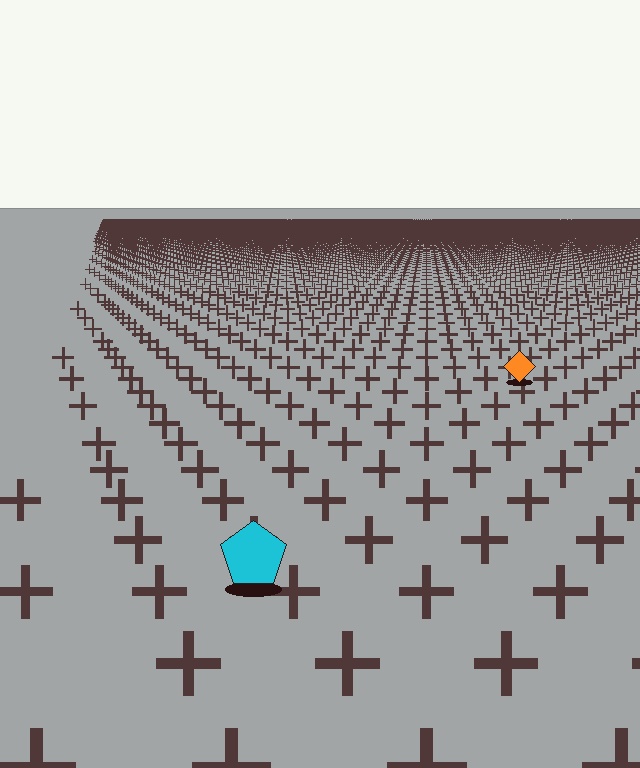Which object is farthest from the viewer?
The orange diamond is farthest from the viewer. It appears smaller and the ground texture around it is denser.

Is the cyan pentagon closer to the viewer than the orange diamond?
Yes. The cyan pentagon is closer — you can tell from the texture gradient: the ground texture is coarser near it.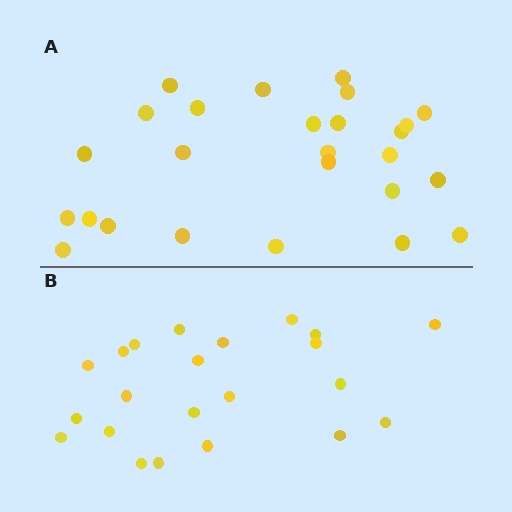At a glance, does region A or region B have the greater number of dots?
Region A (the top region) has more dots.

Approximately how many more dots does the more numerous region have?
Region A has about 4 more dots than region B.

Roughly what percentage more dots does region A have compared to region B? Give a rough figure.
About 20% more.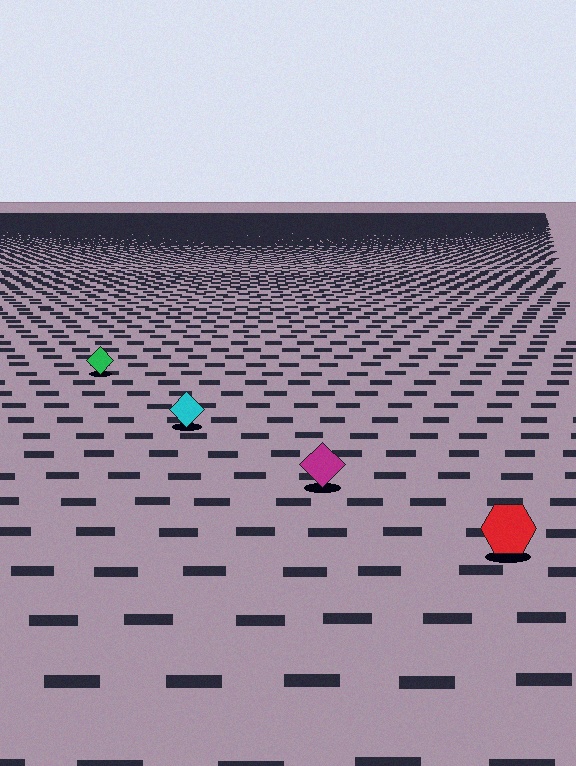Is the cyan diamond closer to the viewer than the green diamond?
Yes. The cyan diamond is closer — you can tell from the texture gradient: the ground texture is coarser near it.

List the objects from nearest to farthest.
From nearest to farthest: the red hexagon, the magenta diamond, the cyan diamond, the green diamond.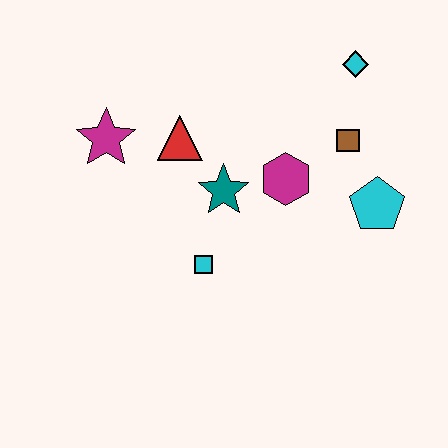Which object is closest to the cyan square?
The teal star is closest to the cyan square.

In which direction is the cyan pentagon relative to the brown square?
The cyan pentagon is below the brown square.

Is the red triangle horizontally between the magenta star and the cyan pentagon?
Yes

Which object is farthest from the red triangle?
The cyan pentagon is farthest from the red triangle.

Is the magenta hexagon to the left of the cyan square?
No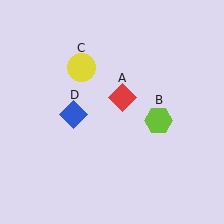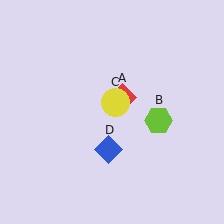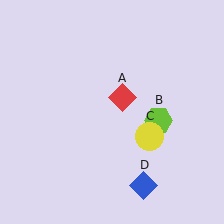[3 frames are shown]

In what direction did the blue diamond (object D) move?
The blue diamond (object D) moved down and to the right.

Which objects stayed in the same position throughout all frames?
Red diamond (object A) and lime hexagon (object B) remained stationary.